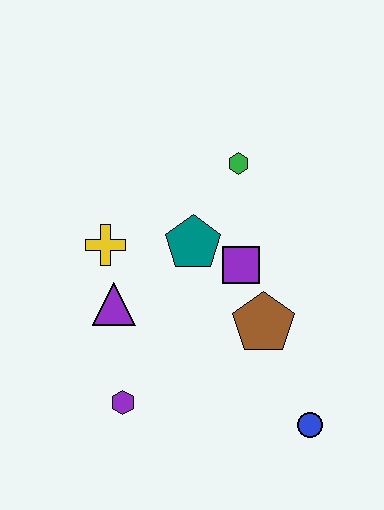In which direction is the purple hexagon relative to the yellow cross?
The purple hexagon is below the yellow cross.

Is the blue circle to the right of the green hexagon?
Yes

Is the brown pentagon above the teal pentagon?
No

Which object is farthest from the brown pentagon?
The yellow cross is farthest from the brown pentagon.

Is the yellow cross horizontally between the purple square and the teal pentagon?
No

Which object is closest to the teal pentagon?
The purple square is closest to the teal pentagon.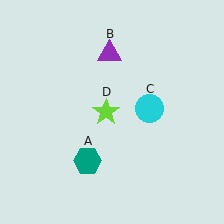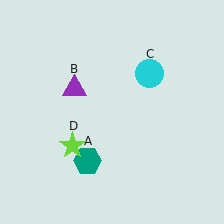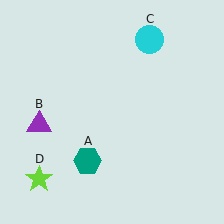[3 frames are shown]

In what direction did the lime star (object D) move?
The lime star (object D) moved down and to the left.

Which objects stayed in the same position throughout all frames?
Teal hexagon (object A) remained stationary.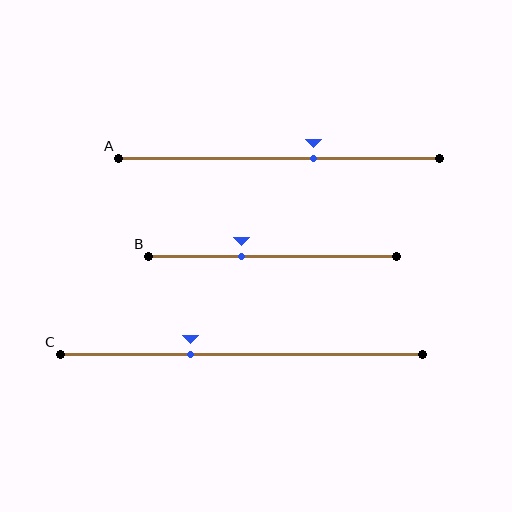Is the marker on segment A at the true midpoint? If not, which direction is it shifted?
No, the marker on segment A is shifted to the right by about 11% of the segment length.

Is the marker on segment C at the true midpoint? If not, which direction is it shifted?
No, the marker on segment C is shifted to the left by about 14% of the segment length.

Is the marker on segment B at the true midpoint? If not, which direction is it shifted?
No, the marker on segment B is shifted to the left by about 13% of the segment length.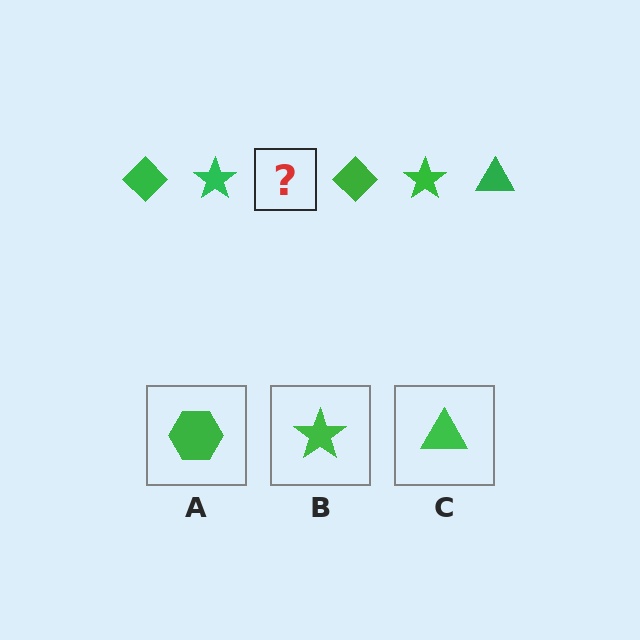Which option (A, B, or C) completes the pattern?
C.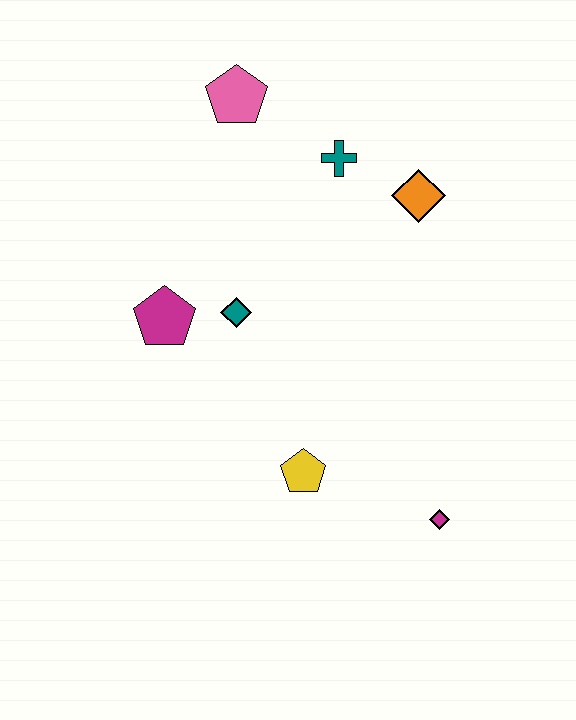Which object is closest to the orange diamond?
The teal cross is closest to the orange diamond.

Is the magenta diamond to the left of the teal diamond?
No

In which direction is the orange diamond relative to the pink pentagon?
The orange diamond is to the right of the pink pentagon.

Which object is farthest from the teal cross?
The magenta diamond is farthest from the teal cross.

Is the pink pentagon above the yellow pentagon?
Yes